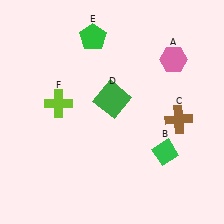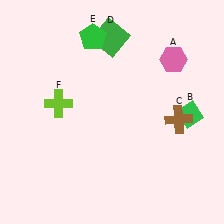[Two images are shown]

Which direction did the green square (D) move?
The green square (D) moved up.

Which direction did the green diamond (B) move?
The green diamond (B) moved up.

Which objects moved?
The objects that moved are: the green diamond (B), the green square (D).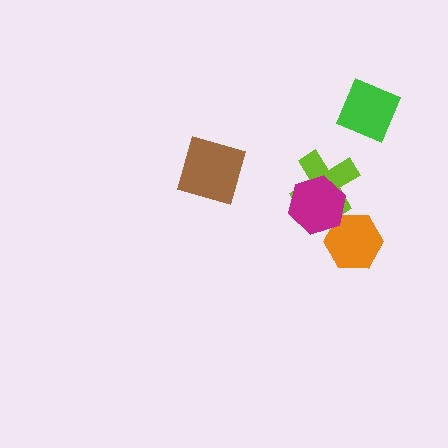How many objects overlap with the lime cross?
1 object overlaps with the lime cross.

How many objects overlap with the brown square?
0 objects overlap with the brown square.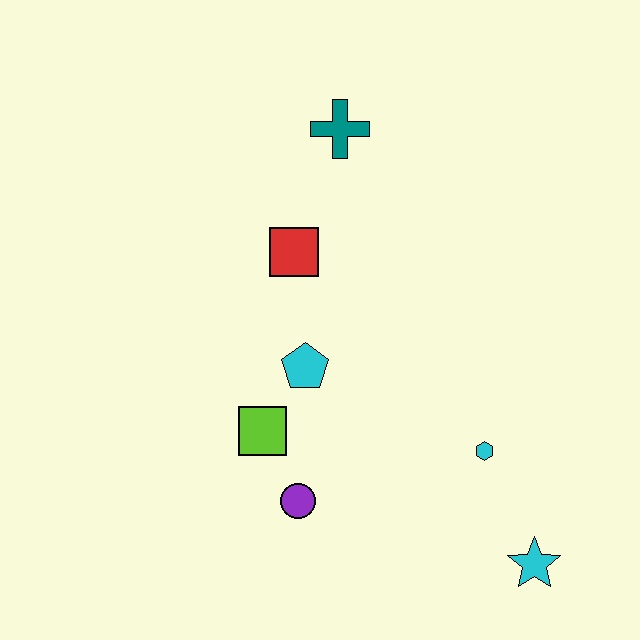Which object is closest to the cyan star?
The cyan hexagon is closest to the cyan star.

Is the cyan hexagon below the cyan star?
No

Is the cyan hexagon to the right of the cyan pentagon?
Yes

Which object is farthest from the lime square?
The teal cross is farthest from the lime square.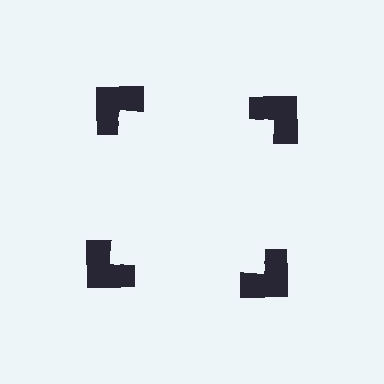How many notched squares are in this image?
There are 4 — one at each vertex of the illusory square.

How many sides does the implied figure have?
4 sides.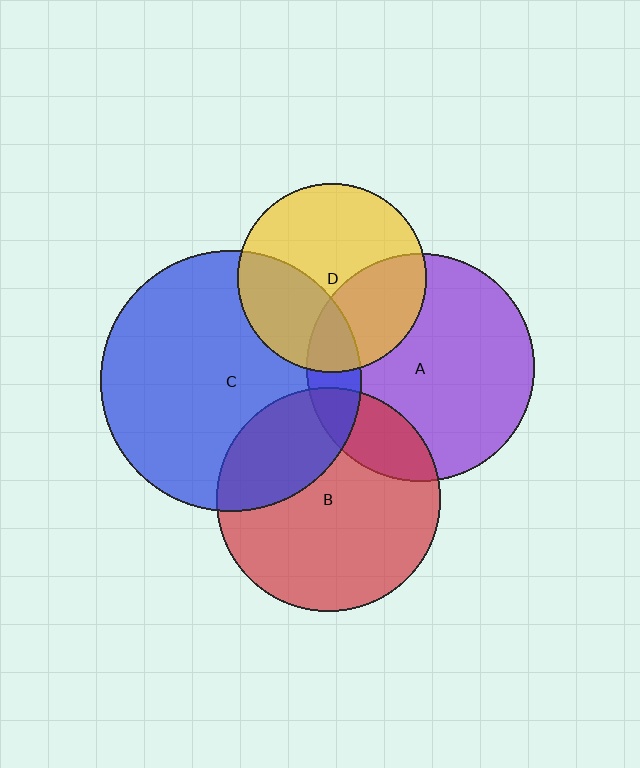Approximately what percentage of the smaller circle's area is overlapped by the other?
Approximately 15%.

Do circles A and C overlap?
Yes.